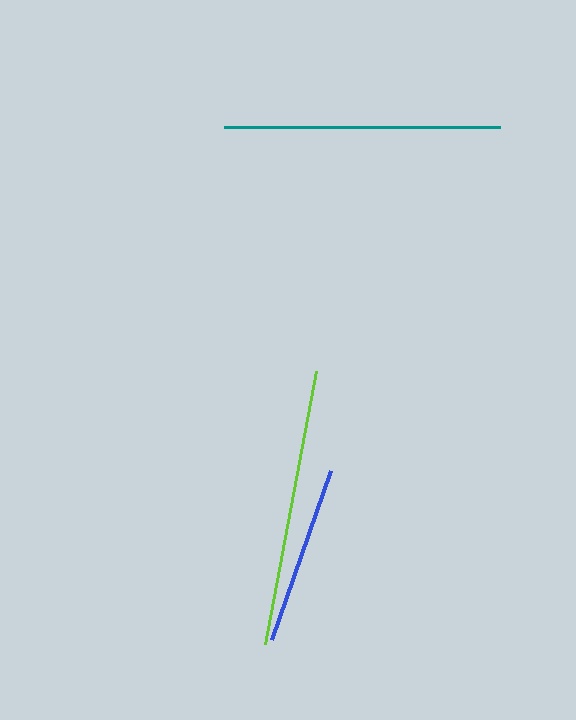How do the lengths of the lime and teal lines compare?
The lime and teal lines are approximately the same length.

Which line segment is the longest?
The lime line is the longest at approximately 277 pixels.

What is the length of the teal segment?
The teal segment is approximately 276 pixels long.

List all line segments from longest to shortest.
From longest to shortest: lime, teal, blue.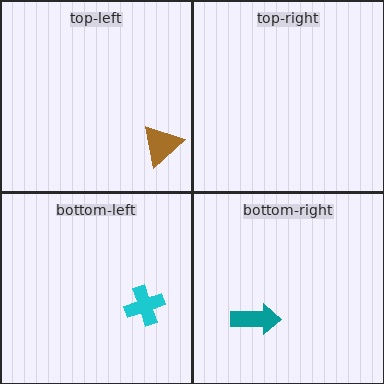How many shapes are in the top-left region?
1.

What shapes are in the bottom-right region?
The teal arrow.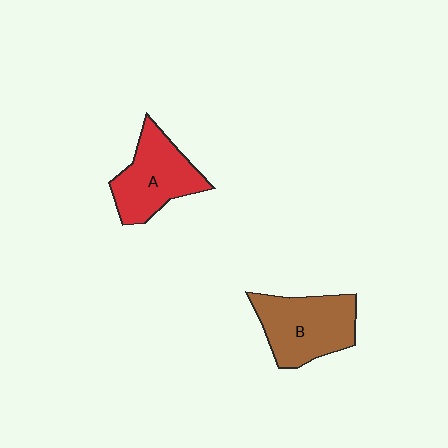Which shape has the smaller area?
Shape A (red).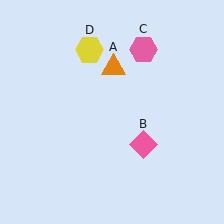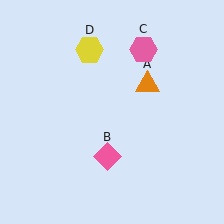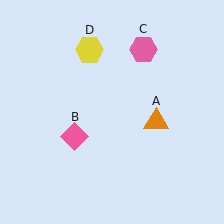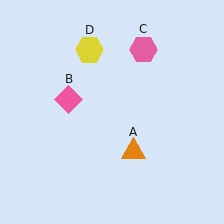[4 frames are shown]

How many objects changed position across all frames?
2 objects changed position: orange triangle (object A), pink diamond (object B).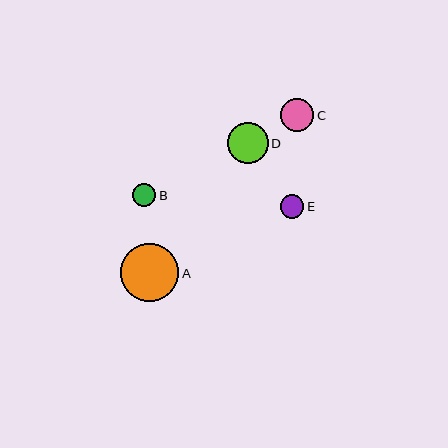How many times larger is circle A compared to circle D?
Circle A is approximately 1.4 times the size of circle D.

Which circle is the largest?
Circle A is the largest with a size of approximately 58 pixels.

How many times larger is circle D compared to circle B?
Circle D is approximately 1.8 times the size of circle B.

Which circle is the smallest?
Circle B is the smallest with a size of approximately 23 pixels.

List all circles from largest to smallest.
From largest to smallest: A, D, C, E, B.